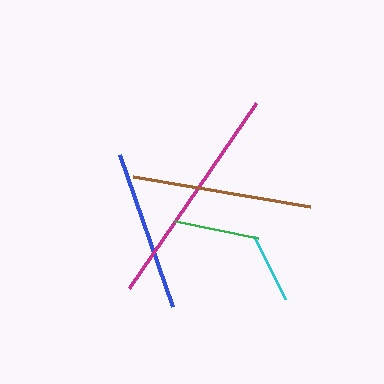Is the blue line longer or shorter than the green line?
The blue line is longer than the green line.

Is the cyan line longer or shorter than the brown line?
The brown line is longer than the cyan line.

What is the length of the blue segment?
The blue segment is approximately 161 pixels long.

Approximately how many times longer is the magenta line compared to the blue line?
The magenta line is approximately 1.4 times the length of the blue line.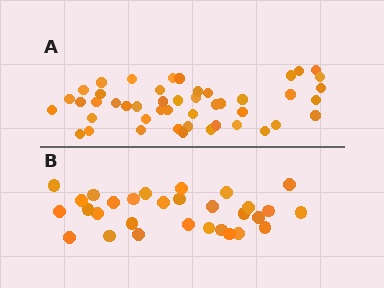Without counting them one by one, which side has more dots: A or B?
Region A (the top region) has more dots.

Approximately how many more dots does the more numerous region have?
Region A has approximately 15 more dots than region B.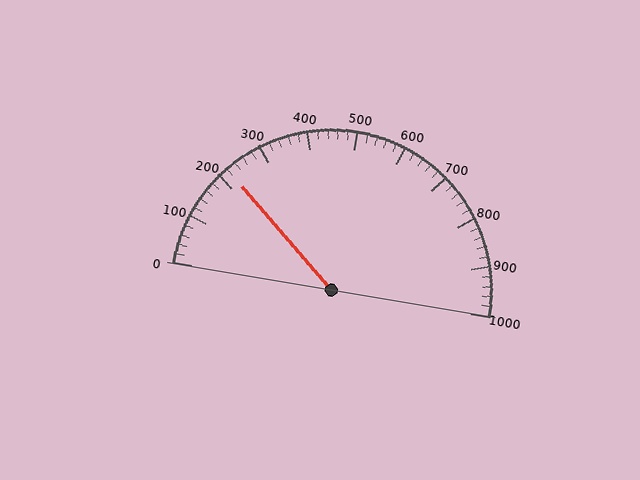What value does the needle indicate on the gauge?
The needle indicates approximately 220.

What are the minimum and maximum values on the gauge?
The gauge ranges from 0 to 1000.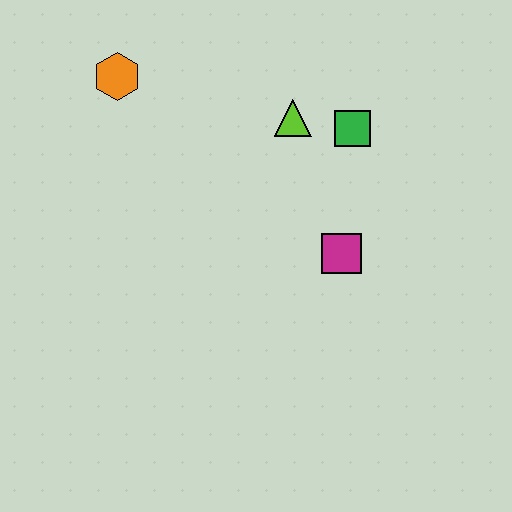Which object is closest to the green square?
The lime triangle is closest to the green square.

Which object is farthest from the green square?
The orange hexagon is farthest from the green square.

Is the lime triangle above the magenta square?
Yes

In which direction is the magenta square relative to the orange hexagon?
The magenta square is to the right of the orange hexagon.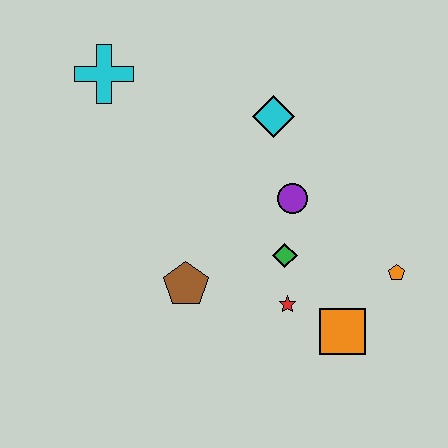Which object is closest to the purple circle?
The green diamond is closest to the purple circle.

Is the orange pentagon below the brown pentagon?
No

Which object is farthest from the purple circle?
The cyan cross is farthest from the purple circle.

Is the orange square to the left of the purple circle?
No